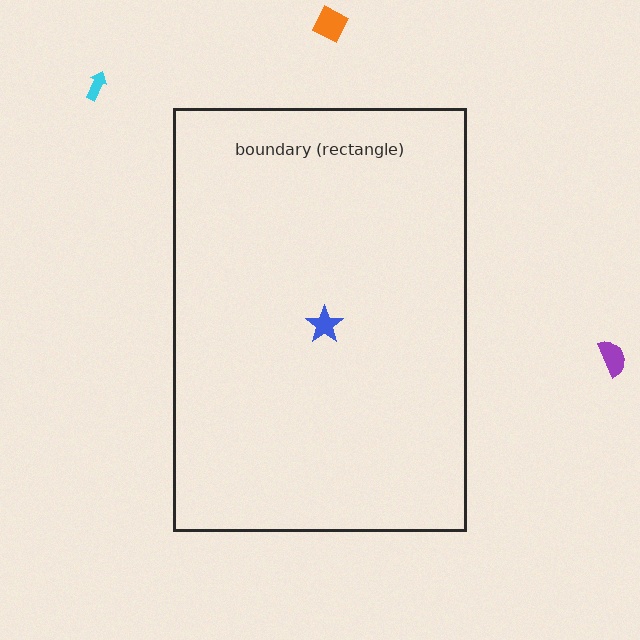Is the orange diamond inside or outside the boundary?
Outside.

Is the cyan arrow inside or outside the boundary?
Outside.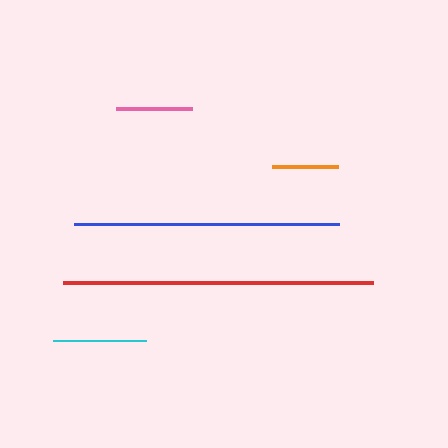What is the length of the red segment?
The red segment is approximately 310 pixels long.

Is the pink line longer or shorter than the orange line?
The pink line is longer than the orange line.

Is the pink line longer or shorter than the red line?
The red line is longer than the pink line.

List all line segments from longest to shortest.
From longest to shortest: red, blue, cyan, pink, orange.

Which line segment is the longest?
The red line is the longest at approximately 310 pixels.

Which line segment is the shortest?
The orange line is the shortest at approximately 66 pixels.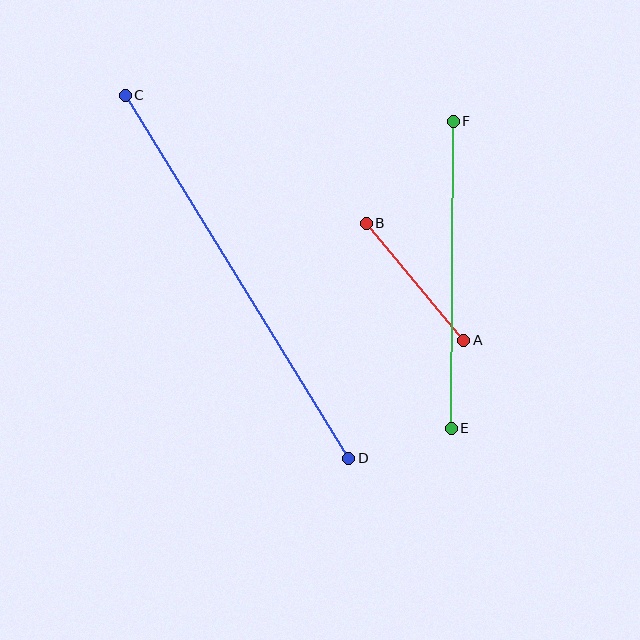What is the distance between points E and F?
The distance is approximately 307 pixels.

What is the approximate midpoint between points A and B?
The midpoint is at approximately (415, 282) pixels.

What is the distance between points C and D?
The distance is approximately 426 pixels.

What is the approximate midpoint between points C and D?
The midpoint is at approximately (237, 277) pixels.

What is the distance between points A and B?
The distance is approximately 152 pixels.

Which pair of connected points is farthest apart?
Points C and D are farthest apart.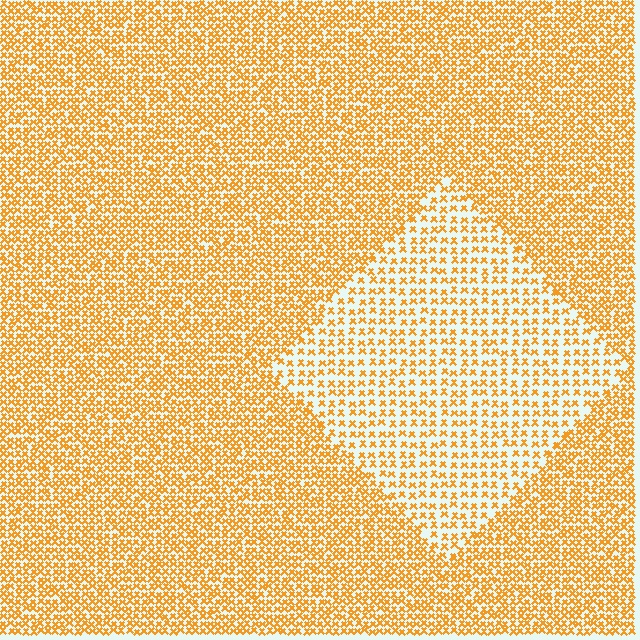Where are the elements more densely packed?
The elements are more densely packed outside the diamond boundary.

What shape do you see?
I see a diamond.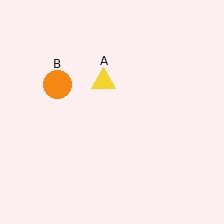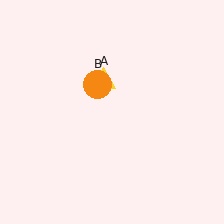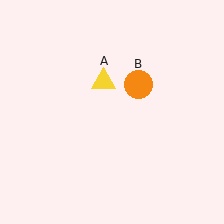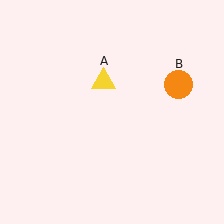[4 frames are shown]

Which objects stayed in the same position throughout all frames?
Yellow triangle (object A) remained stationary.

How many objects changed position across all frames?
1 object changed position: orange circle (object B).